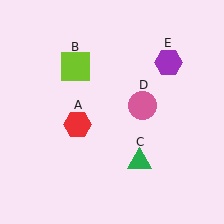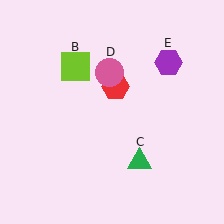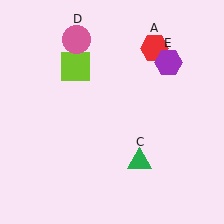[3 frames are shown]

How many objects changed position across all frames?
2 objects changed position: red hexagon (object A), pink circle (object D).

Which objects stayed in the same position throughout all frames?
Lime square (object B) and green triangle (object C) and purple hexagon (object E) remained stationary.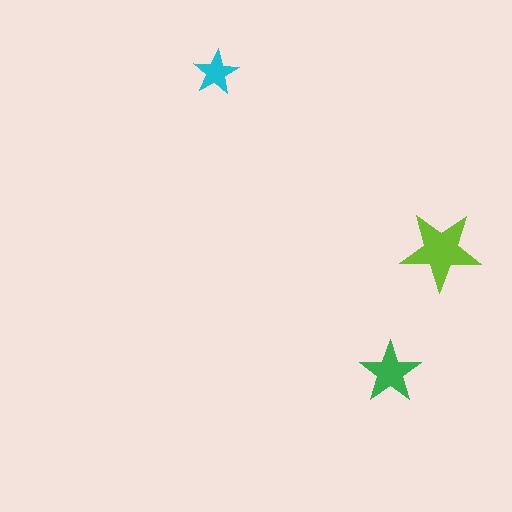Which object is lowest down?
The green star is bottommost.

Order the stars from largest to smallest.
the lime one, the green one, the cyan one.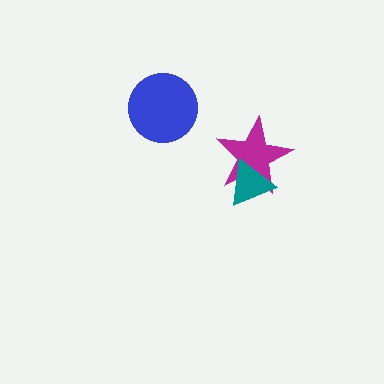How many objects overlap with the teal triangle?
1 object overlaps with the teal triangle.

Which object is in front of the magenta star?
The teal triangle is in front of the magenta star.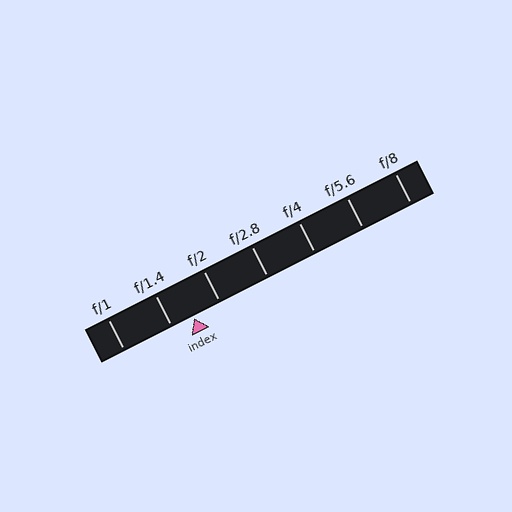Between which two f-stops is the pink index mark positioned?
The index mark is between f/1.4 and f/2.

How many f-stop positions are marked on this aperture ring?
There are 7 f-stop positions marked.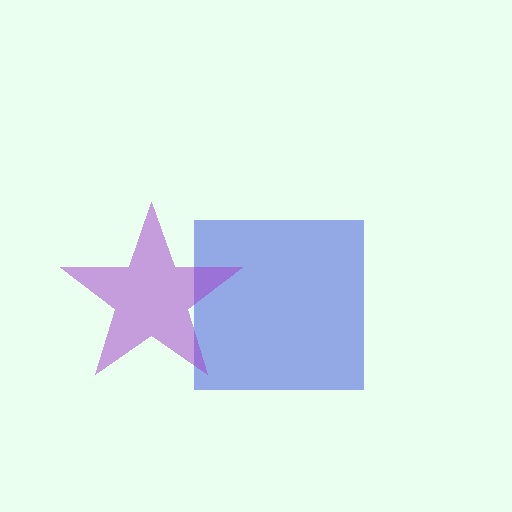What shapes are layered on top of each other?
The layered shapes are: a blue square, a purple star.